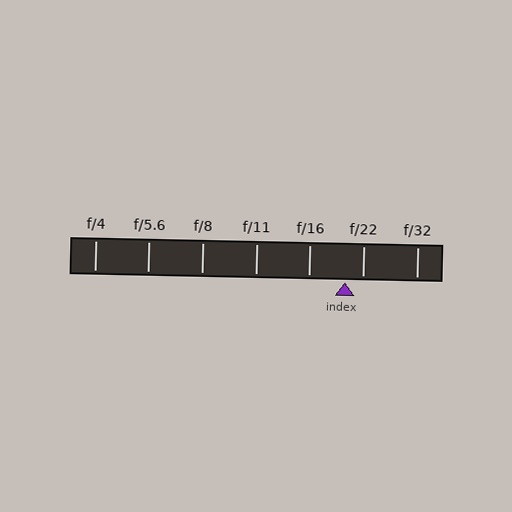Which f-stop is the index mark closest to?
The index mark is closest to f/22.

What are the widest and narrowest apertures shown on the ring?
The widest aperture shown is f/4 and the narrowest is f/32.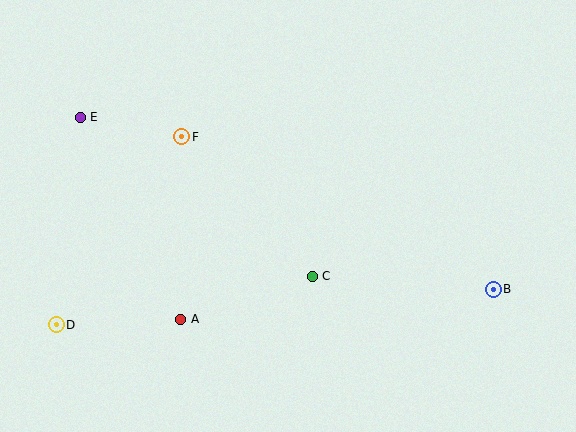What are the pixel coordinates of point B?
Point B is at (493, 289).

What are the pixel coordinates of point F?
Point F is at (182, 137).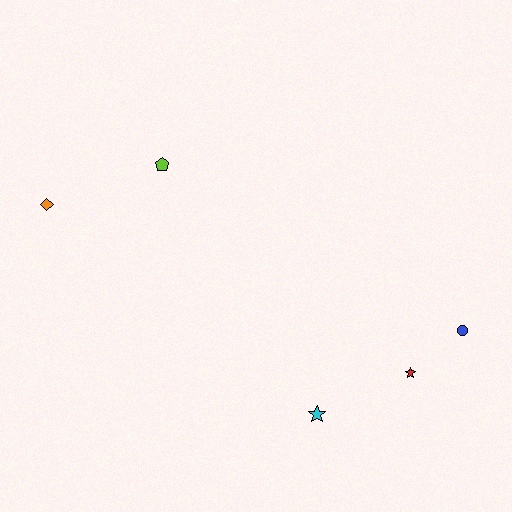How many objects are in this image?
There are 5 objects.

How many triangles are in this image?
There are no triangles.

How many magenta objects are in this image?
There are no magenta objects.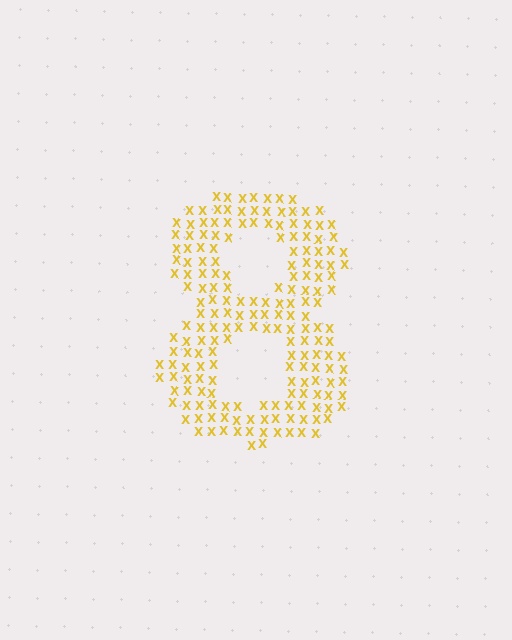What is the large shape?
The large shape is the digit 8.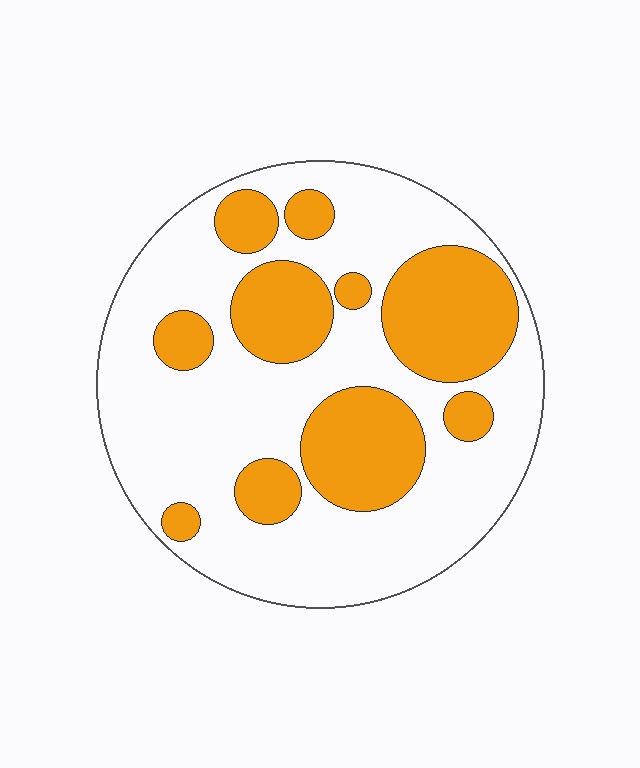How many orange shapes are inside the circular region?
10.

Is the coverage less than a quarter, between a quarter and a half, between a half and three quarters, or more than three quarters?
Between a quarter and a half.